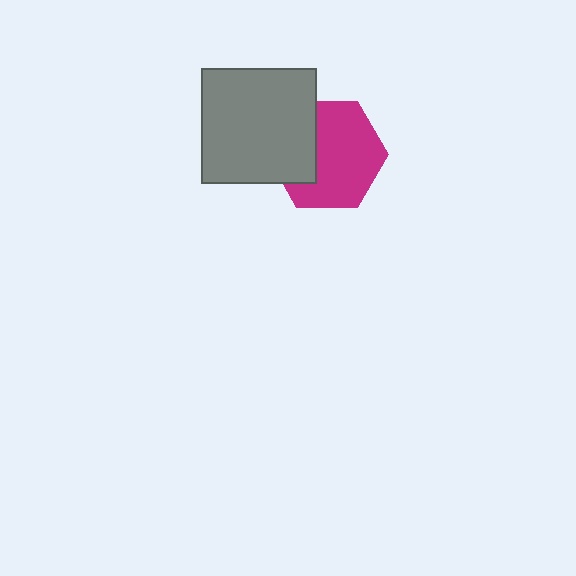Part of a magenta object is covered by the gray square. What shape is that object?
It is a hexagon.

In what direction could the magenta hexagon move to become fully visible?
The magenta hexagon could move right. That would shift it out from behind the gray square entirely.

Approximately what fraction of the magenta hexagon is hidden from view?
Roughly 33% of the magenta hexagon is hidden behind the gray square.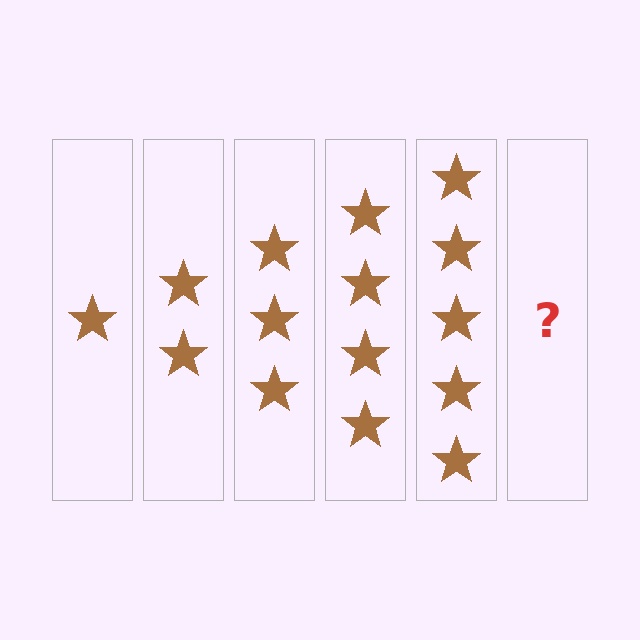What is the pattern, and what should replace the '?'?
The pattern is that each step adds one more star. The '?' should be 6 stars.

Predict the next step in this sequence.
The next step is 6 stars.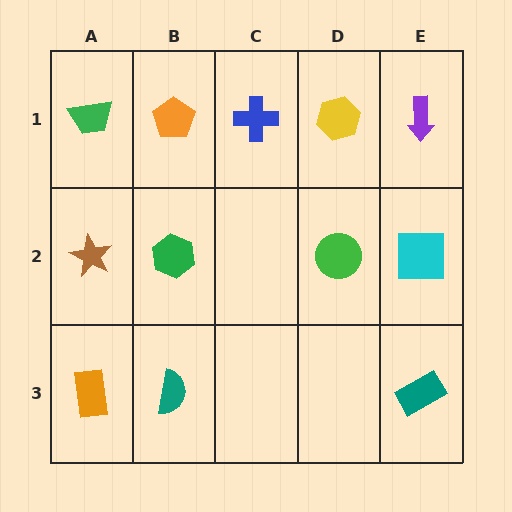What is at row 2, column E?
A cyan square.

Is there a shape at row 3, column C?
No, that cell is empty.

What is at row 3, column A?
An orange rectangle.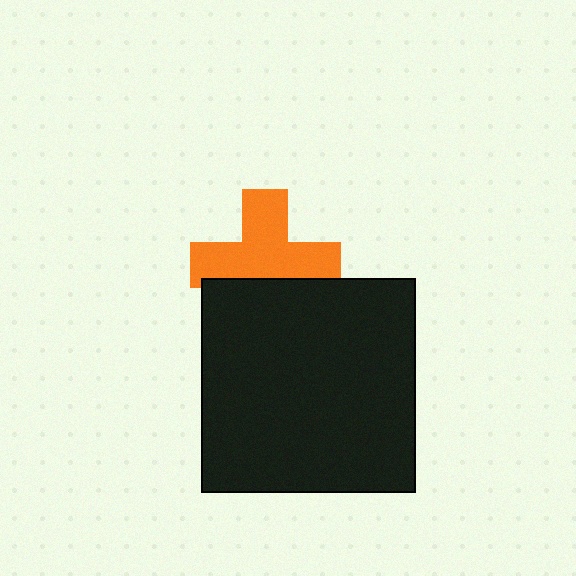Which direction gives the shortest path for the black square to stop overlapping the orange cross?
Moving down gives the shortest separation.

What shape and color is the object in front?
The object in front is a black square.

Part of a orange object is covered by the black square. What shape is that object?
It is a cross.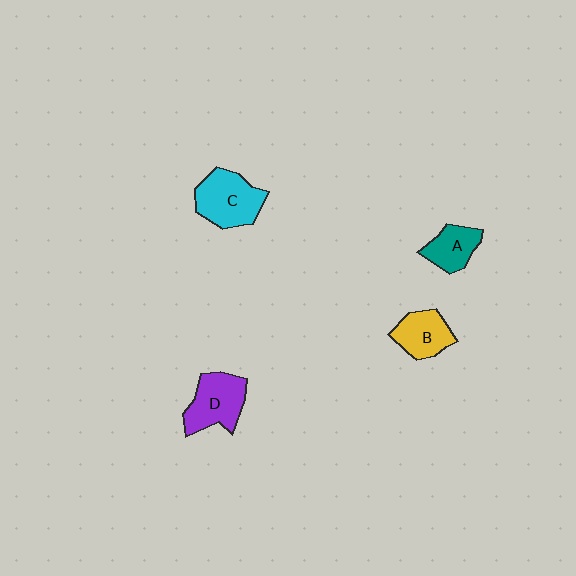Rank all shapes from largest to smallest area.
From largest to smallest: C (cyan), D (purple), B (yellow), A (teal).